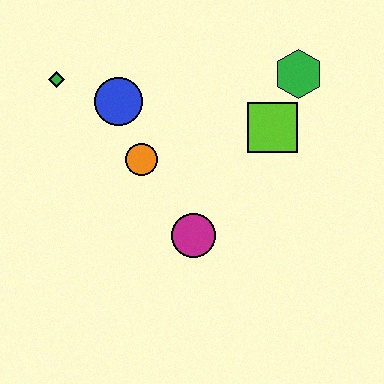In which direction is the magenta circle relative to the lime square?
The magenta circle is below the lime square.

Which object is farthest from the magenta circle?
The green diamond is farthest from the magenta circle.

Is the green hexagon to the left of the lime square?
No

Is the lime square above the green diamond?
No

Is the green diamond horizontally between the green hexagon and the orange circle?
No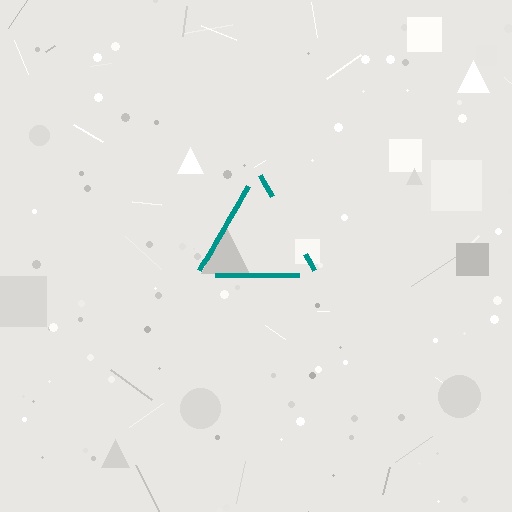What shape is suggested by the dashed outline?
The dashed outline suggests a triangle.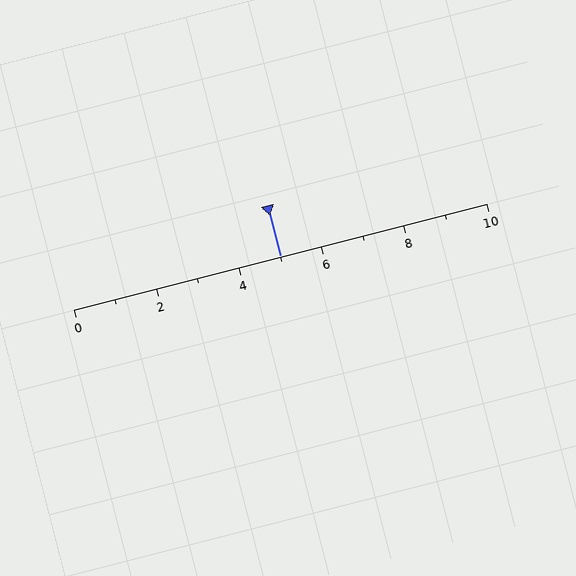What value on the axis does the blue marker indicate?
The marker indicates approximately 5.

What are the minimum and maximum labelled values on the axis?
The axis runs from 0 to 10.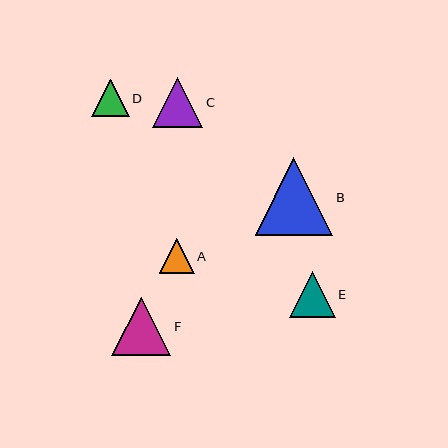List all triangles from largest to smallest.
From largest to smallest: B, F, C, E, D, A.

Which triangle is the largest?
Triangle B is the largest with a size of approximately 78 pixels.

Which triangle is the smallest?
Triangle A is the smallest with a size of approximately 35 pixels.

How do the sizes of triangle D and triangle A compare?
Triangle D and triangle A are approximately the same size.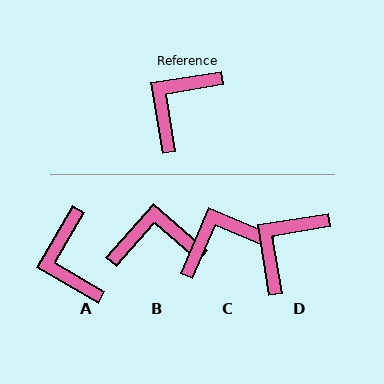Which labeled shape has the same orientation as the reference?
D.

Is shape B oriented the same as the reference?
No, it is off by about 50 degrees.